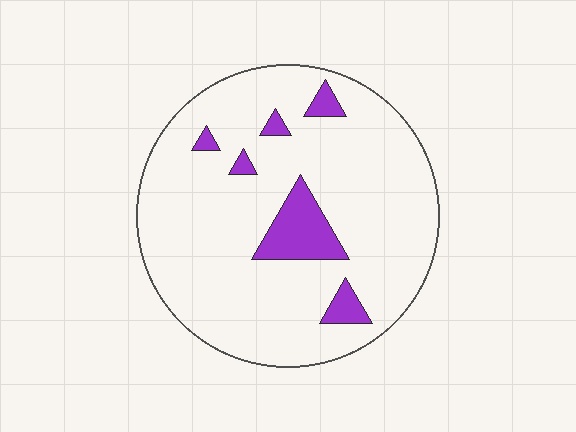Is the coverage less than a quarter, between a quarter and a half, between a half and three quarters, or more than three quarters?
Less than a quarter.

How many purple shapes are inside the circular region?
6.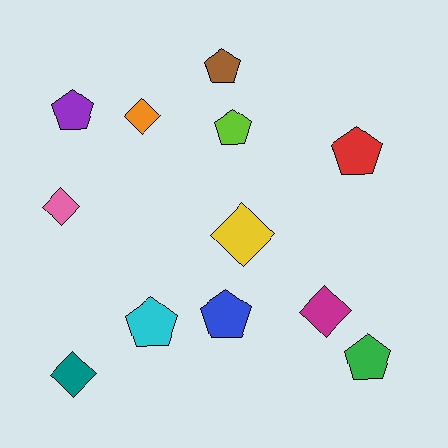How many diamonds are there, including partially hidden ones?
There are 5 diamonds.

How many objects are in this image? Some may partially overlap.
There are 12 objects.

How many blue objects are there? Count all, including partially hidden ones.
There is 1 blue object.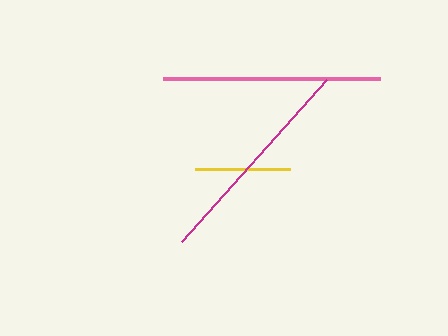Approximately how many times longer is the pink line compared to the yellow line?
The pink line is approximately 2.3 times the length of the yellow line.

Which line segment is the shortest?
The yellow line is the shortest at approximately 95 pixels.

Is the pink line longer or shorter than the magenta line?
The magenta line is longer than the pink line.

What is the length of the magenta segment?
The magenta segment is approximately 218 pixels long.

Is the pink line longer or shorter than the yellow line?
The pink line is longer than the yellow line.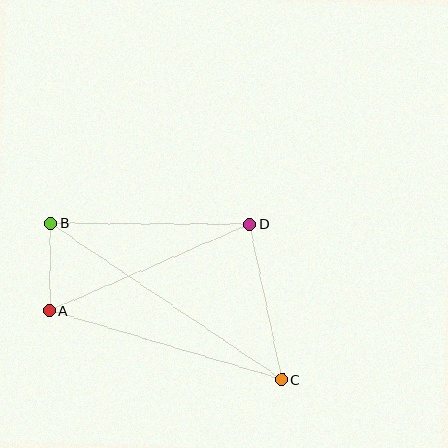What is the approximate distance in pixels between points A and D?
The distance between A and D is approximately 218 pixels.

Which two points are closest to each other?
Points A and B are closest to each other.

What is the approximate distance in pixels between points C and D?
The distance between C and D is approximately 159 pixels.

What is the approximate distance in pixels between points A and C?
The distance between A and C is approximately 242 pixels.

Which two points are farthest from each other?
Points B and C are farthest from each other.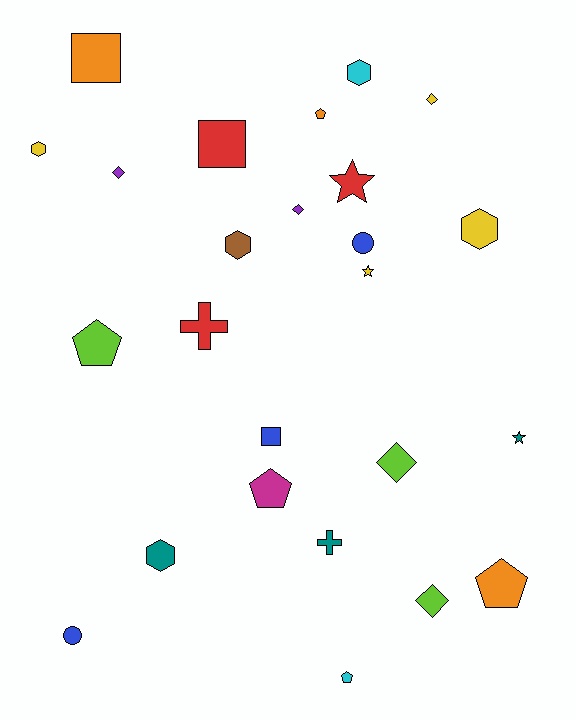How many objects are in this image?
There are 25 objects.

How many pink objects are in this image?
There are no pink objects.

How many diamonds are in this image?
There are 5 diamonds.